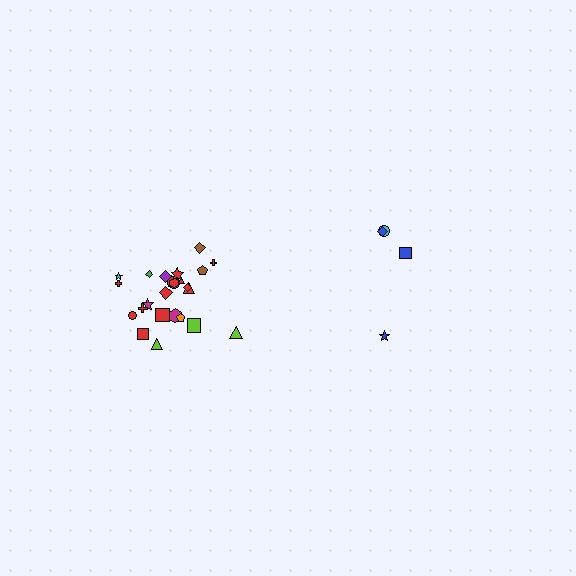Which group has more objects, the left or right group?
The left group.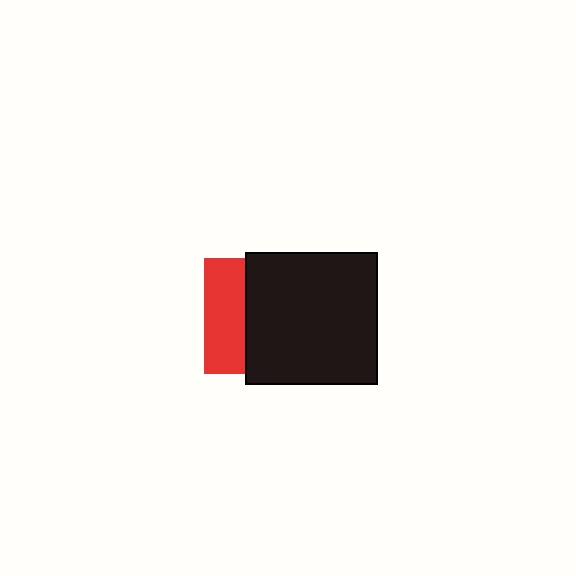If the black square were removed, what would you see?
You would see the complete red square.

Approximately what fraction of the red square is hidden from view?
Roughly 64% of the red square is hidden behind the black square.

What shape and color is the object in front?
The object in front is a black square.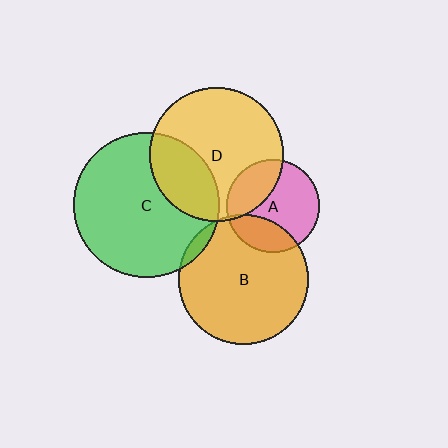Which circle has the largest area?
Circle C (green).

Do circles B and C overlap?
Yes.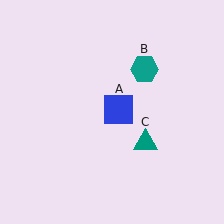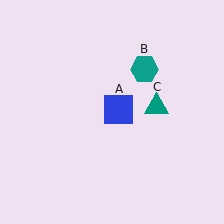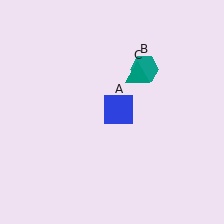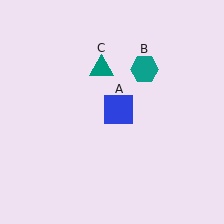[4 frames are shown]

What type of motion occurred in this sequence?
The teal triangle (object C) rotated counterclockwise around the center of the scene.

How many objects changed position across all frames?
1 object changed position: teal triangle (object C).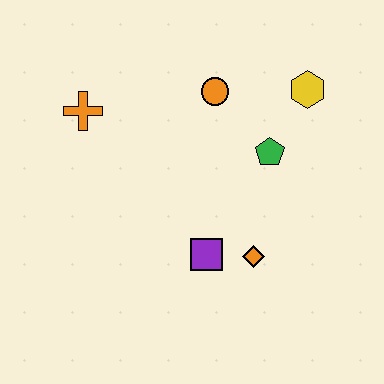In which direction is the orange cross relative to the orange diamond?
The orange cross is to the left of the orange diamond.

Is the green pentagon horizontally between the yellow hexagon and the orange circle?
Yes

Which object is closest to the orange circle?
The green pentagon is closest to the orange circle.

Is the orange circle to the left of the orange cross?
No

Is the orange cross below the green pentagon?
No